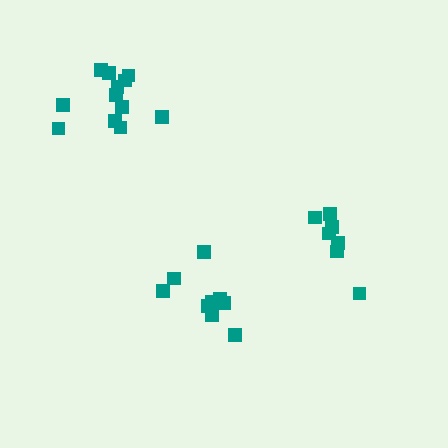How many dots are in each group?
Group 1: 9 dots, Group 2: 12 dots, Group 3: 7 dots (28 total).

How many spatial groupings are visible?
There are 3 spatial groupings.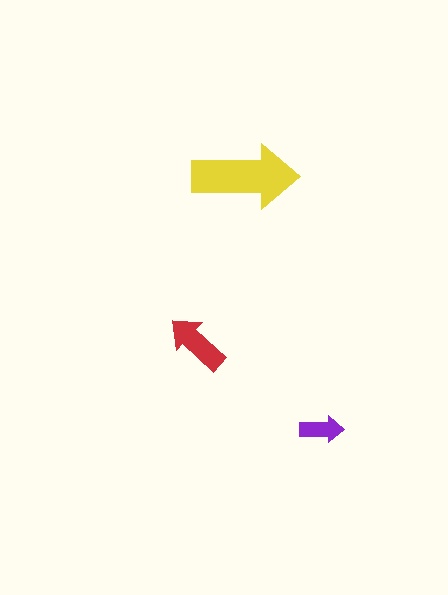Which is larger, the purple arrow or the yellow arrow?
The yellow one.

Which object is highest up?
The yellow arrow is topmost.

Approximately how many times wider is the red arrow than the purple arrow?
About 1.5 times wider.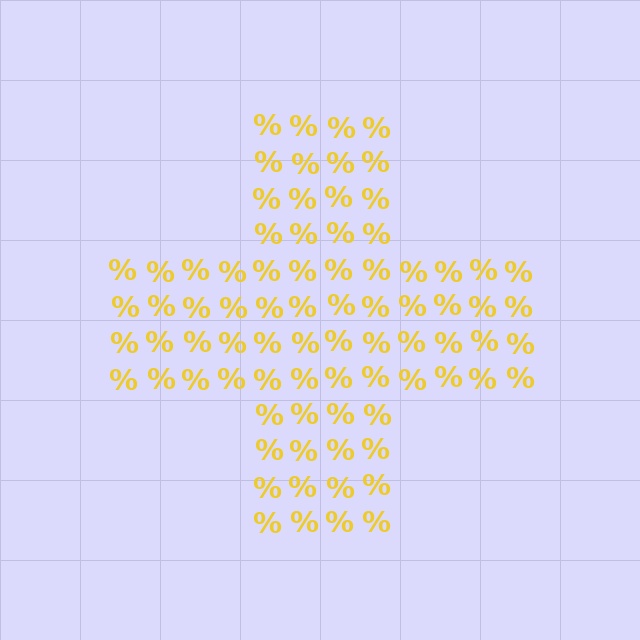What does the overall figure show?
The overall figure shows a cross.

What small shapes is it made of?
It is made of small percent signs.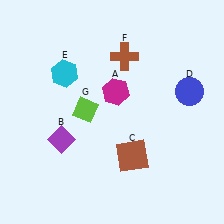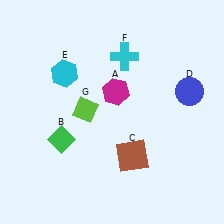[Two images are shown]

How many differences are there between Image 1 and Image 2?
There are 2 differences between the two images.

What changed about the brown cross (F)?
In Image 1, F is brown. In Image 2, it changed to cyan.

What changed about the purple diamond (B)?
In Image 1, B is purple. In Image 2, it changed to green.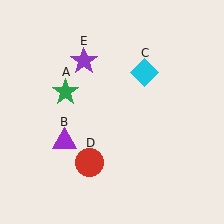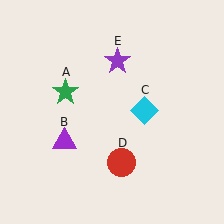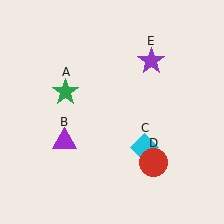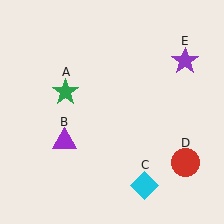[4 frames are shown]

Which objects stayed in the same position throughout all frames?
Green star (object A) and purple triangle (object B) remained stationary.